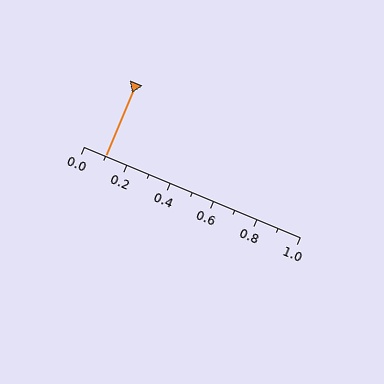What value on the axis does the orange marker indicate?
The marker indicates approximately 0.1.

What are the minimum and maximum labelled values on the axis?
The axis runs from 0.0 to 1.0.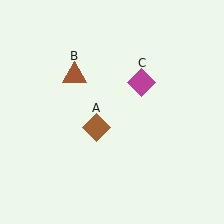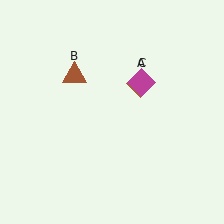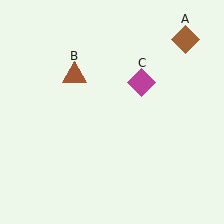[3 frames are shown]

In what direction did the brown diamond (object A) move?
The brown diamond (object A) moved up and to the right.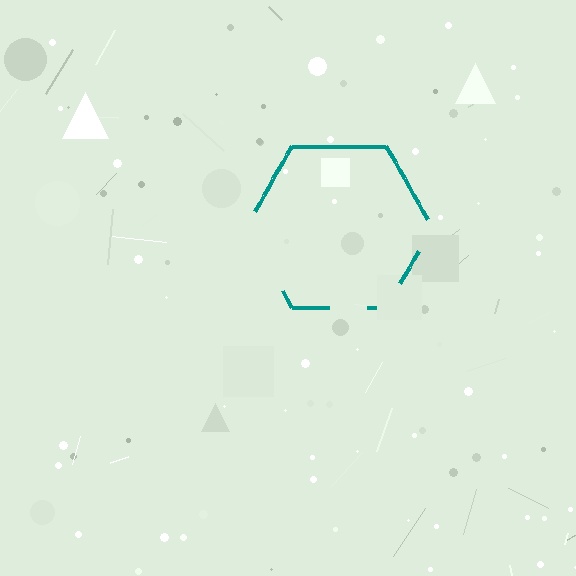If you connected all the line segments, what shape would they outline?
They would outline a hexagon.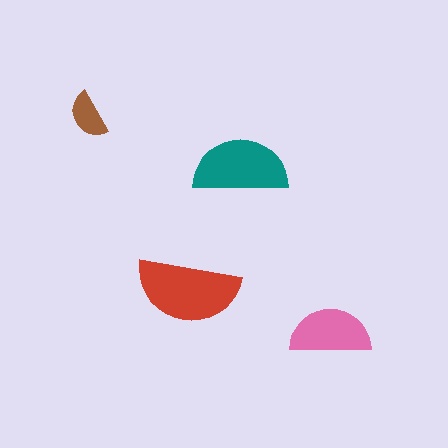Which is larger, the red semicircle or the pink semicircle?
The red one.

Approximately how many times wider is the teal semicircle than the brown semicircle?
About 2 times wider.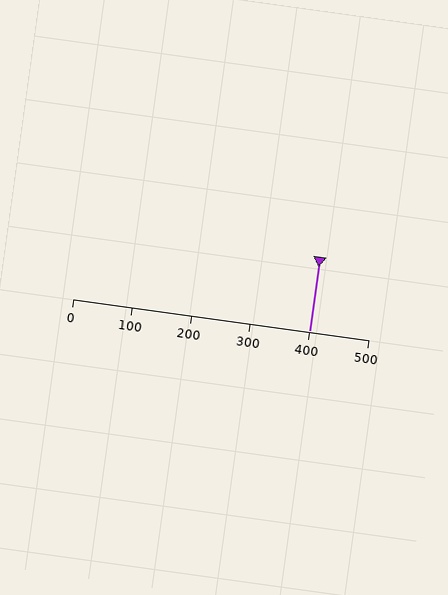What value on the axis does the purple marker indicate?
The marker indicates approximately 400.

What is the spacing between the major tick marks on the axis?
The major ticks are spaced 100 apart.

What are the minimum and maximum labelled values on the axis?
The axis runs from 0 to 500.